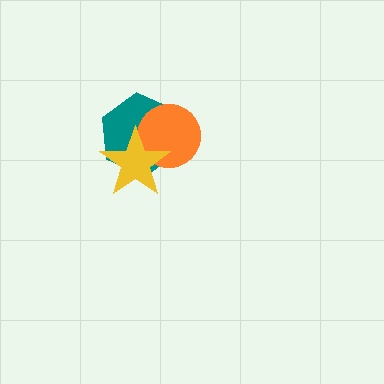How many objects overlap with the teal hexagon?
2 objects overlap with the teal hexagon.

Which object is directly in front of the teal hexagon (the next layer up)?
The orange circle is directly in front of the teal hexagon.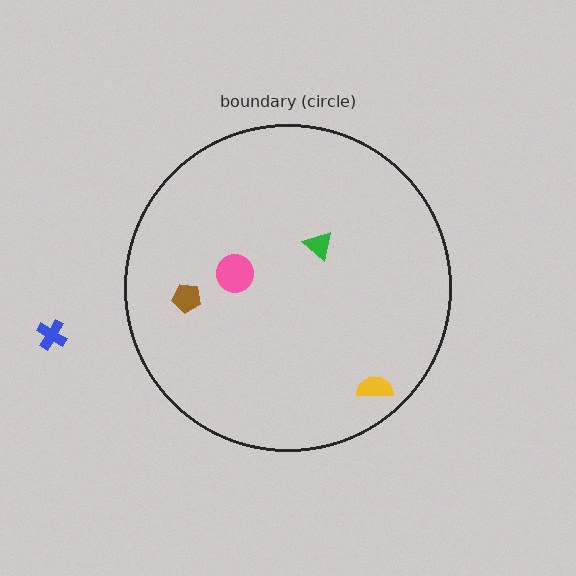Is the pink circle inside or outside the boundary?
Inside.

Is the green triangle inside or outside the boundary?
Inside.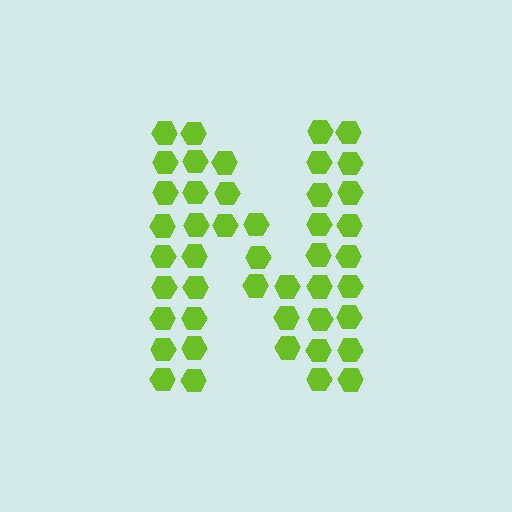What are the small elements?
The small elements are hexagons.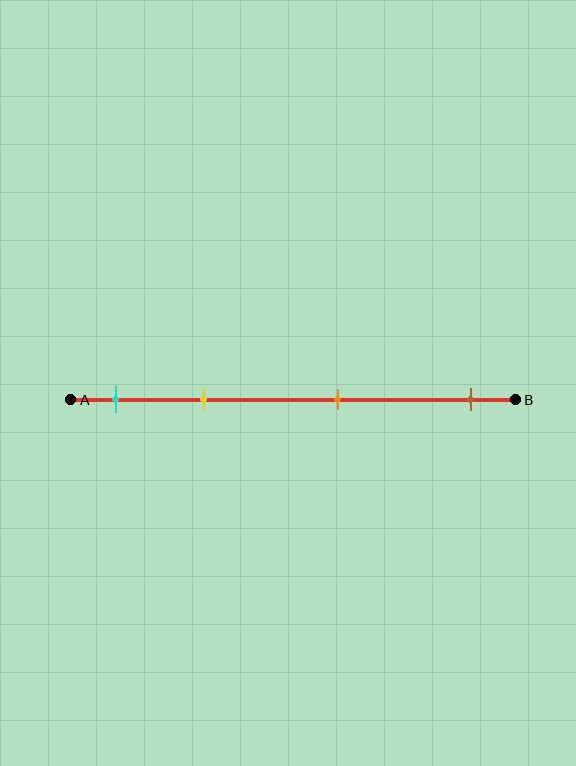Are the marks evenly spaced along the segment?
No, the marks are not evenly spaced.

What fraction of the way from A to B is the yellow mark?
The yellow mark is approximately 30% (0.3) of the way from A to B.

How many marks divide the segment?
There are 4 marks dividing the segment.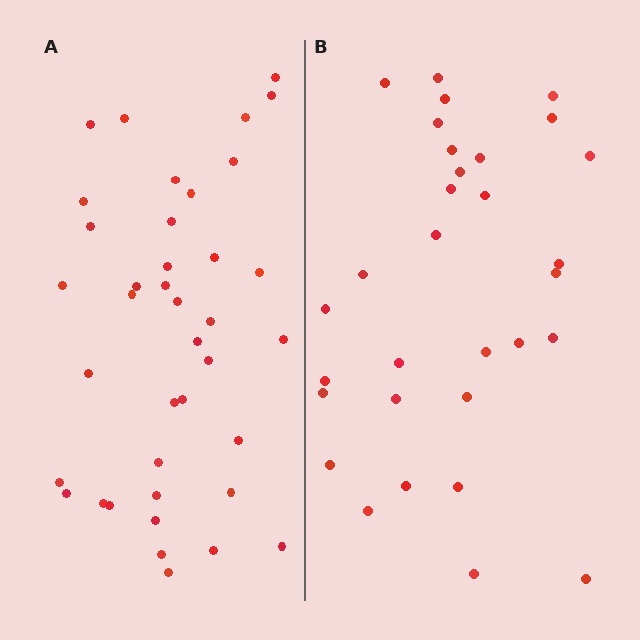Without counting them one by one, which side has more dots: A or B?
Region A (the left region) has more dots.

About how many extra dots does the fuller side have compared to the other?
Region A has roughly 8 or so more dots than region B.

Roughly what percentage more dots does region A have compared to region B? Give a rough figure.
About 25% more.